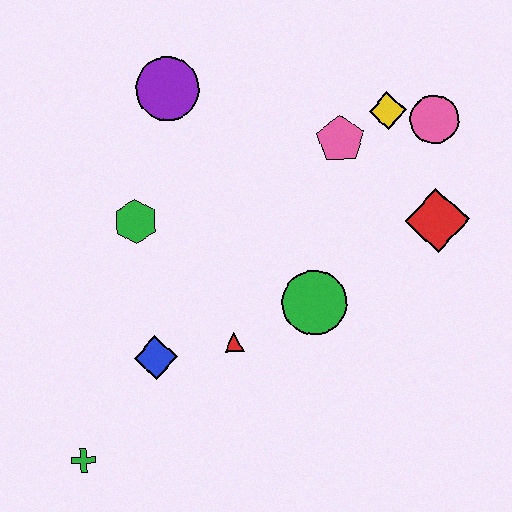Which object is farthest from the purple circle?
The green cross is farthest from the purple circle.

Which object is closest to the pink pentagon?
The yellow diamond is closest to the pink pentagon.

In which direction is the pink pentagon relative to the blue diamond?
The pink pentagon is above the blue diamond.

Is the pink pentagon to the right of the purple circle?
Yes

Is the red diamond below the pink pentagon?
Yes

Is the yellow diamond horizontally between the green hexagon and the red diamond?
Yes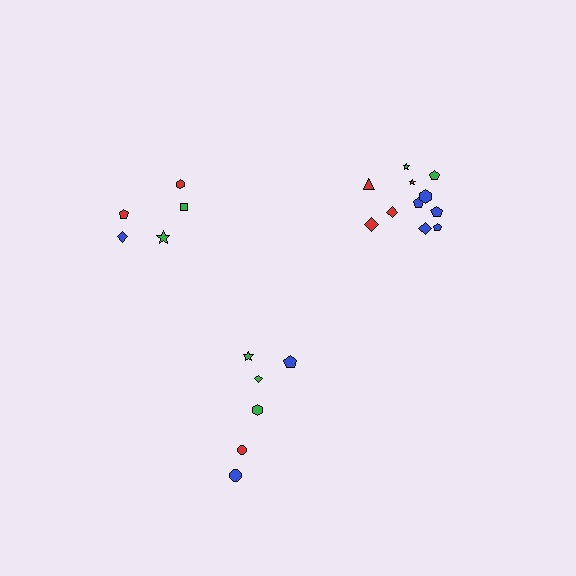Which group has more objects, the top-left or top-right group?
The top-right group.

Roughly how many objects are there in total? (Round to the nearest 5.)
Roughly 25 objects in total.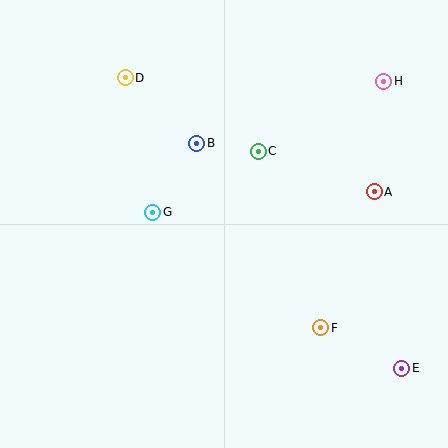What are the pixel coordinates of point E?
Point E is at (402, 368).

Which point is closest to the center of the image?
Point G at (153, 212) is closest to the center.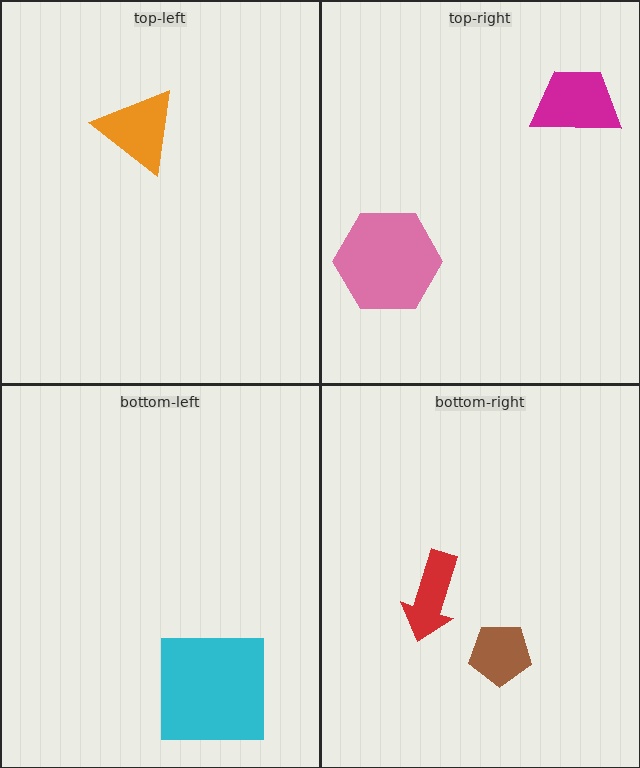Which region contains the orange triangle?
The top-left region.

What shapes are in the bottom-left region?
The cyan square.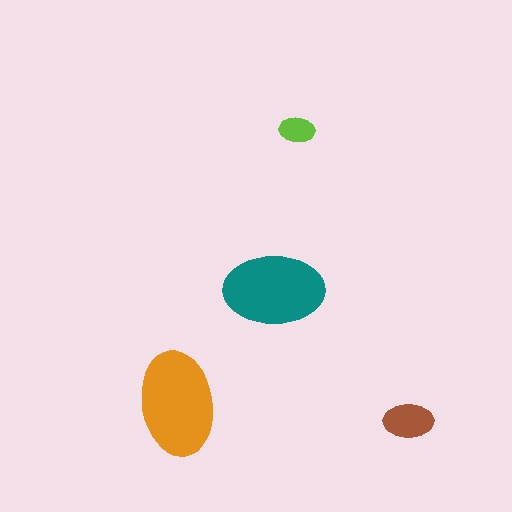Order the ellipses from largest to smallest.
the orange one, the teal one, the brown one, the lime one.